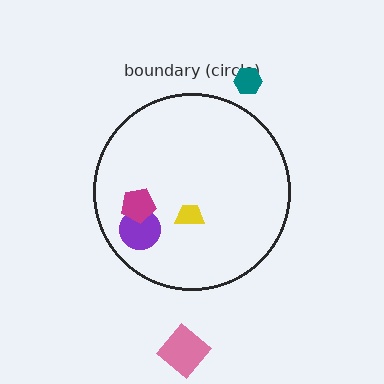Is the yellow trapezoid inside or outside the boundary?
Inside.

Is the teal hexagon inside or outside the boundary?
Outside.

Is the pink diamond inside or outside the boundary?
Outside.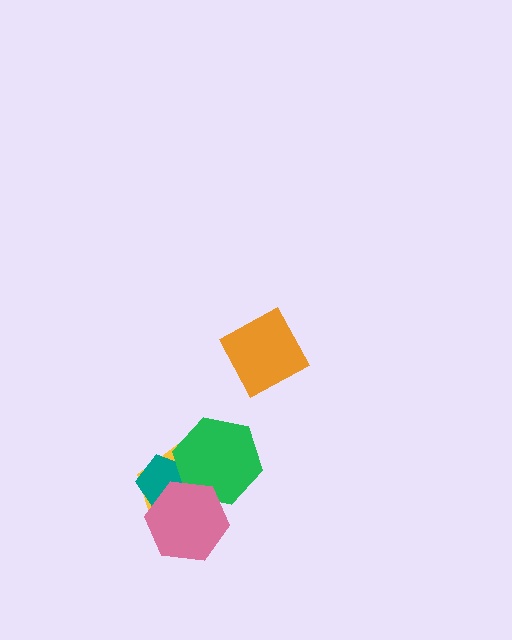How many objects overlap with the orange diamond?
0 objects overlap with the orange diamond.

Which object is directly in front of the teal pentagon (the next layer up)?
The green hexagon is directly in front of the teal pentagon.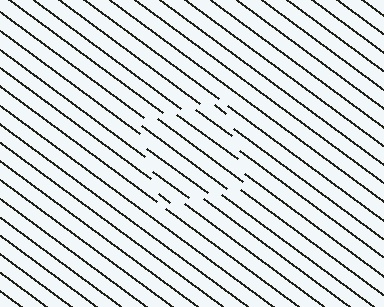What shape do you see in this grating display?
An illusory square. The interior of the shape contains the same grating, shifted by half a period — the contour is defined by the phase discontinuity where line-ends from the inner and outer gratings abut.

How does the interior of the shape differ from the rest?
The interior of the shape contains the same grating, shifted by half a period — the contour is defined by the phase discontinuity where line-ends from the inner and outer gratings abut.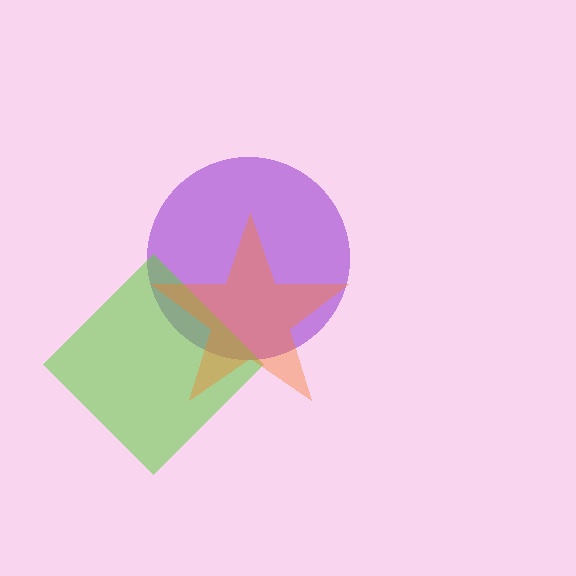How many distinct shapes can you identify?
There are 3 distinct shapes: a purple circle, a lime diamond, an orange star.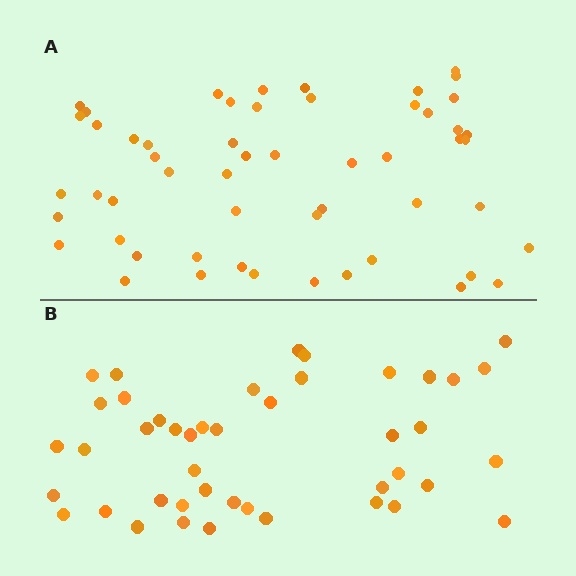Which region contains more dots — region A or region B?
Region A (the top region) has more dots.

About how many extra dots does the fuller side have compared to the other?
Region A has roughly 10 or so more dots than region B.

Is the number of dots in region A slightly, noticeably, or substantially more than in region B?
Region A has only slightly more — the two regions are fairly close. The ratio is roughly 1.2 to 1.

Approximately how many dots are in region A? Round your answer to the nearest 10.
About 50 dots. (The exact count is 54, which rounds to 50.)